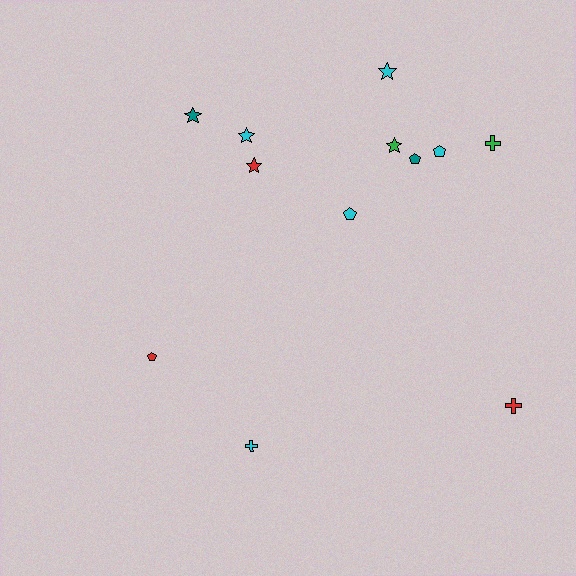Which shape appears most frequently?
Star, with 5 objects.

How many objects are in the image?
There are 12 objects.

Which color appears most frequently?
Cyan, with 5 objects.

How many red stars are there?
There is 1 red star.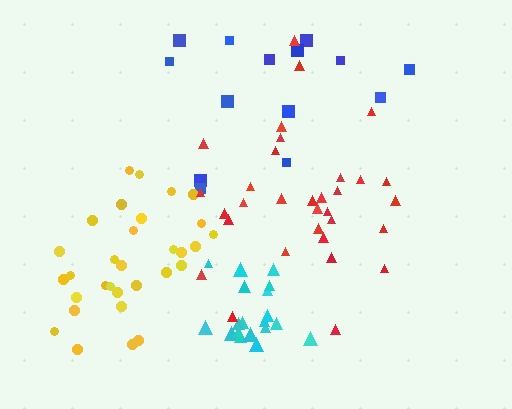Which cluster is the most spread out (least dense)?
Blue.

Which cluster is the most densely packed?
Cyan.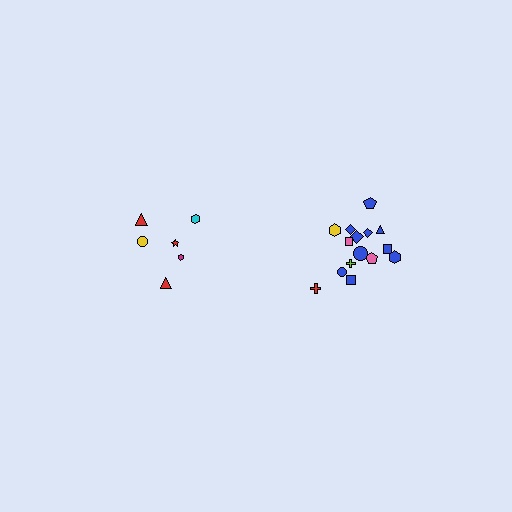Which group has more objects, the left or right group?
The right group.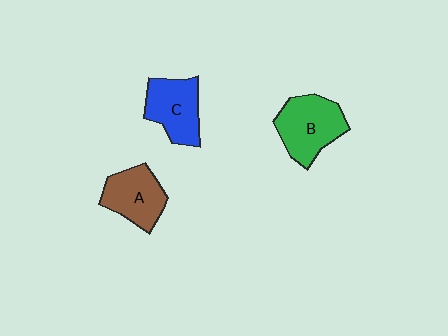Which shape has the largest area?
Shape B (green).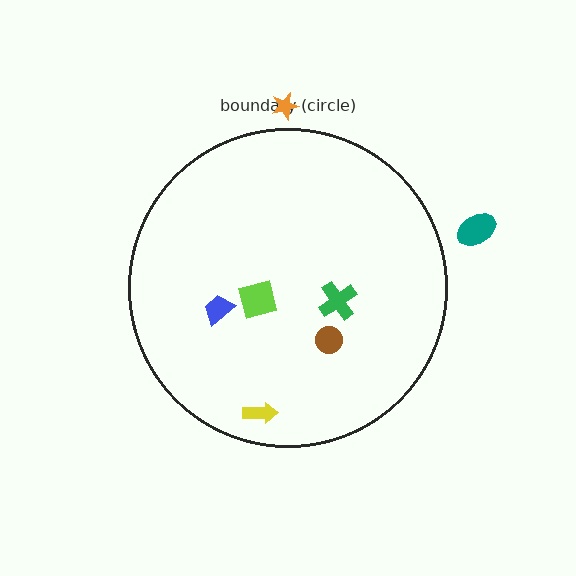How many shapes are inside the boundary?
5 inside, 2 outside.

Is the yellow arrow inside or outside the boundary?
Inside.